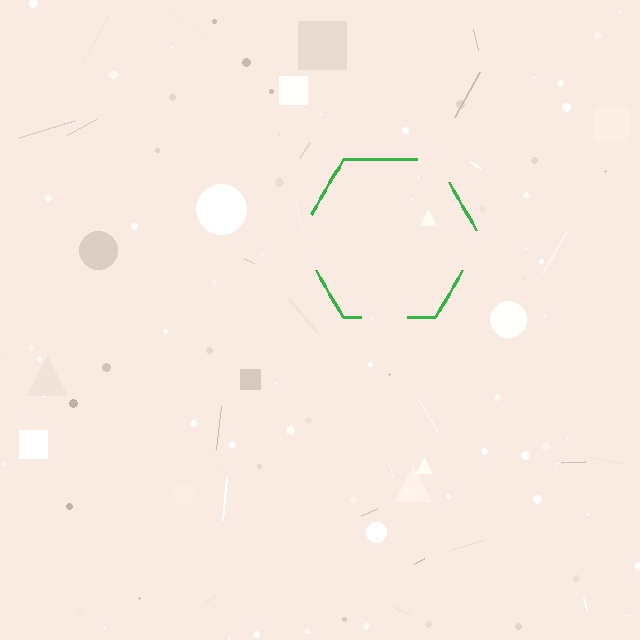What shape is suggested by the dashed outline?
The dashed outline suggests a hexagon.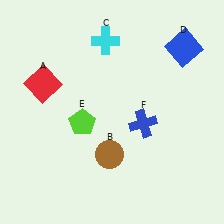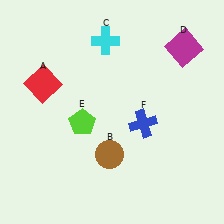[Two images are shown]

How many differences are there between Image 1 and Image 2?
There is 1 difference between the two images.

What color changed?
The square (D) changed from blue in Image 1 to magenta in Image 2.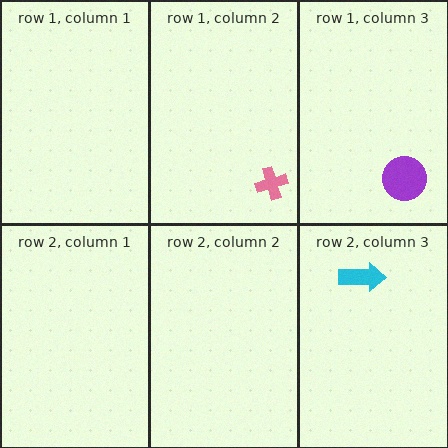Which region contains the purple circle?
The row 1, column 3 region.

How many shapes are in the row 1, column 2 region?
1.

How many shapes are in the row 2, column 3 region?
1.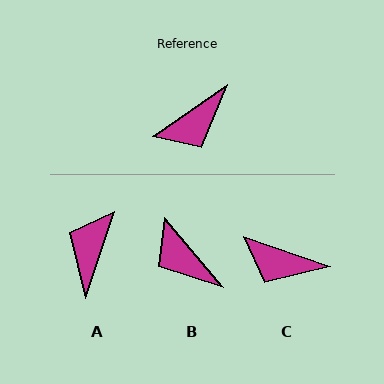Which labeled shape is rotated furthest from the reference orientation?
A, about 143 degrees away.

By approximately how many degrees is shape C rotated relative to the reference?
Approximately 54 degrees clockwise.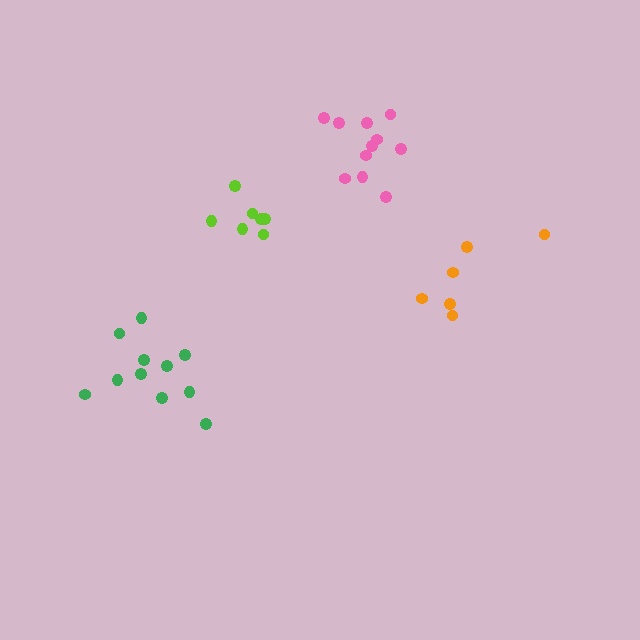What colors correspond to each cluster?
The clusters are colored: lime, green, pink, orange.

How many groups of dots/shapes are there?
There are 4 groups.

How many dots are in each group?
Group 1: 7 dots, Group 2: 11 dots, Group 3: 11 dots, Group 4: 6 dots (35 total).